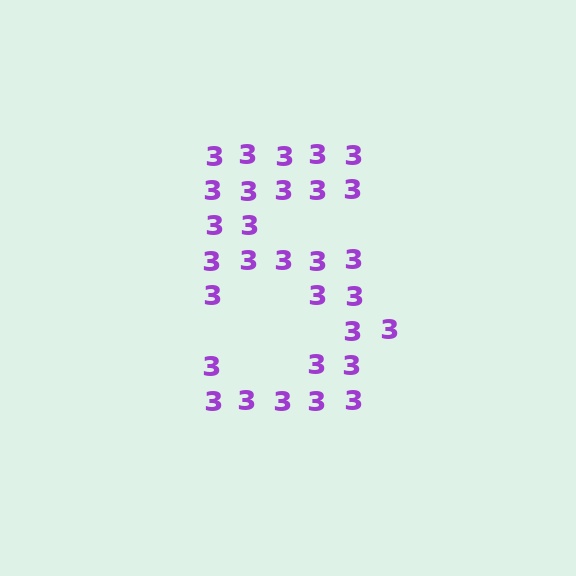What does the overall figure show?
The overall figure shows the digit 5.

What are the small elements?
The small elements are digit 3's.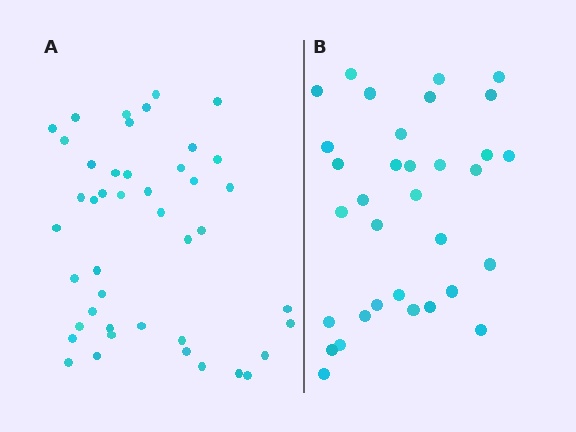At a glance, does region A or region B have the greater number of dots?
Region A (the left region) has more dots.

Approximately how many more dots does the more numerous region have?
Region A has roughly 12 or so more dots than region B.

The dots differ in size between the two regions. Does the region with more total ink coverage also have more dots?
No. Region B has more total ink coverage because its dots are larger, but region A actually contains more individual dots. Total area can be misleading — the number of items is what matters here.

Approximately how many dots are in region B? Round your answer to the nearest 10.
About 30 dots. (The exact count is 33, which rounds to 30.)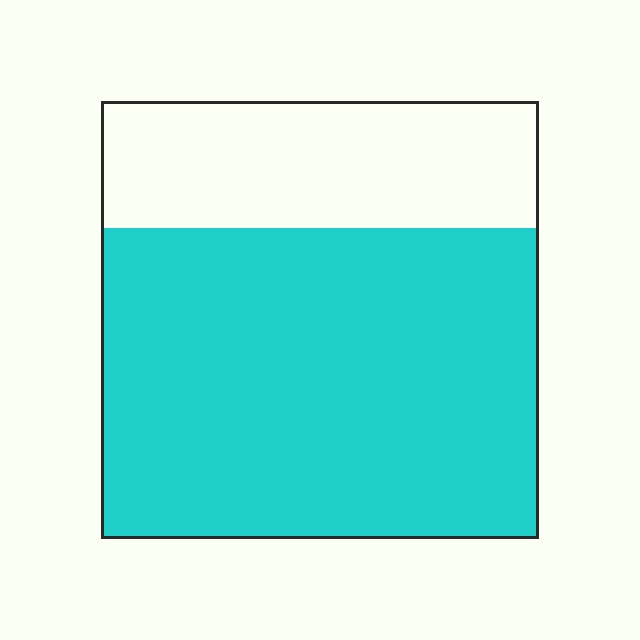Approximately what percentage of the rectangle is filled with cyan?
Approximately 70%.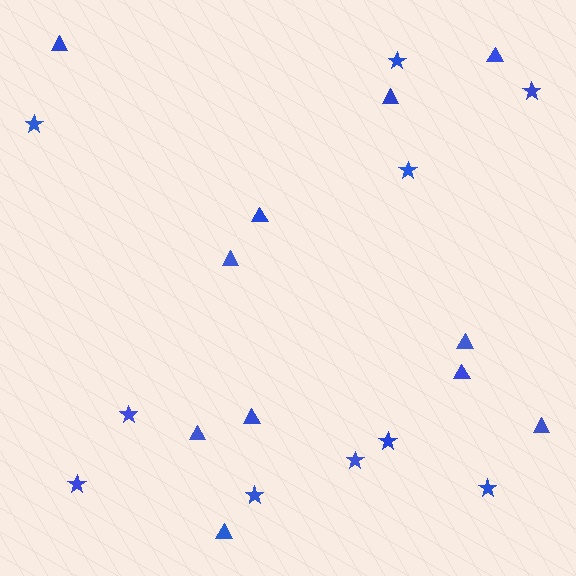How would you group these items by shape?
There are 2 groups: one group of stars (10) and one group of triangles (11).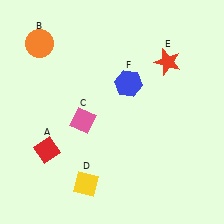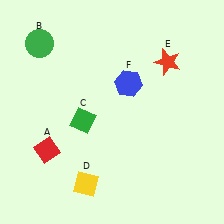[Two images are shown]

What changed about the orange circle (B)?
In Image 1, B is orange. In Image 2, it changed to green.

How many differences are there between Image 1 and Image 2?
There are 2 differences between the two images.